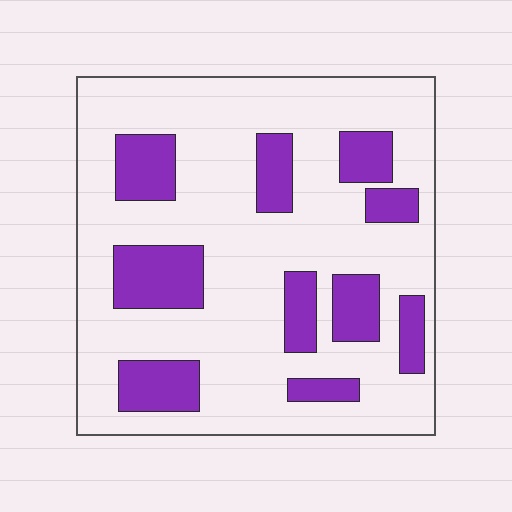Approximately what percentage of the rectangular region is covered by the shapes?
Approximately 25%.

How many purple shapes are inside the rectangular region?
10.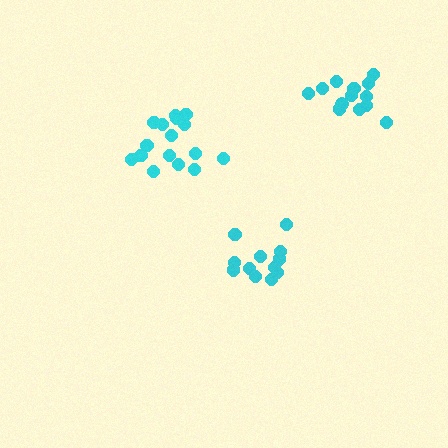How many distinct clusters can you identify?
There are 3 distinct clusters.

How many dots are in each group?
Group 1: 12 dots, Group 2: 13 dots, Group 3: 16 dots (41 total).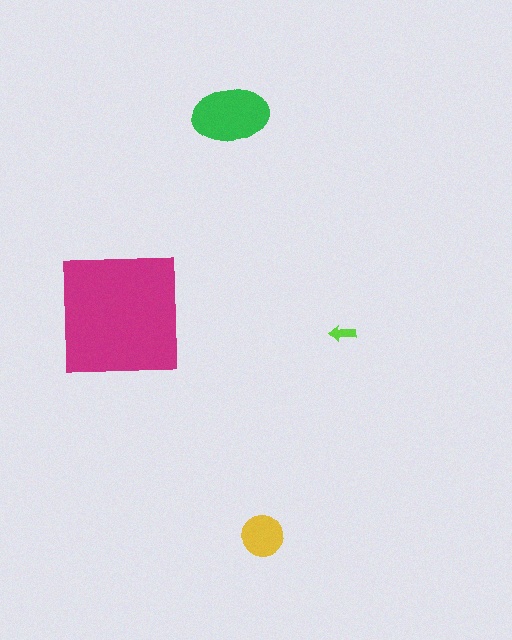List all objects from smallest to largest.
The lime arrow, the yellow circle, the green ellipse, the magenta square.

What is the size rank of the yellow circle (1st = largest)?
3rd.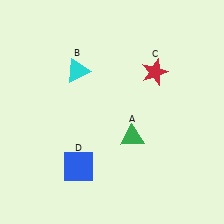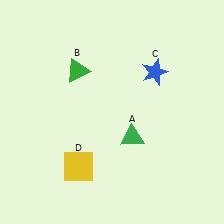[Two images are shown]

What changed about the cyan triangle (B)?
In Image 1, B is cyan. In Image 2, it changed to green.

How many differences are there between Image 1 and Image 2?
There are 3 differences between the two images.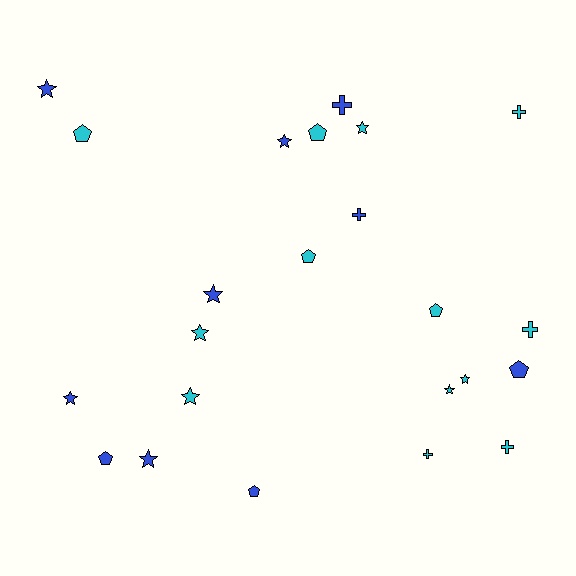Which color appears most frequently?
Cyan, with 13 objects.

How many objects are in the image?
There are 23 objects.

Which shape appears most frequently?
Star, with 10 objects.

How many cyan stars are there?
There are 5 cyan stars.